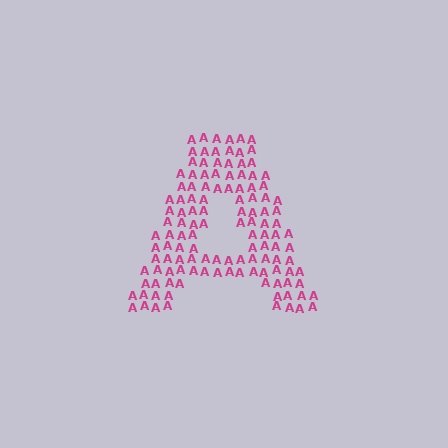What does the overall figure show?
The overall figure shows the letter A.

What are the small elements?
The small elements are letter A's.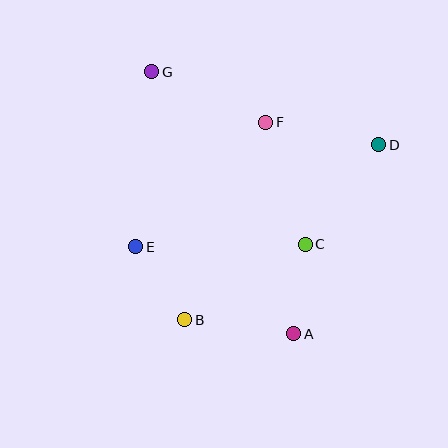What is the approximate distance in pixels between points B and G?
The distance between B and G is approximately 250 pixels.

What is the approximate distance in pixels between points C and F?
The distance between C and F is approximately 128 pixels.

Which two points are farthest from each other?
Points A and G are farthest from each other.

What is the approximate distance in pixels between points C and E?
The distance between C and E is approximately 169 pixels.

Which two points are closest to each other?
Points B and E are closest to each other.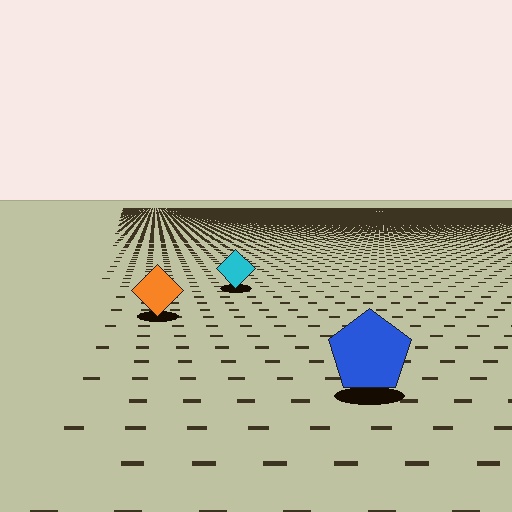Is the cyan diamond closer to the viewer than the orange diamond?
No. The orange diamond is closer — you can tell from the texture gradient: the ground texture is coarser near it.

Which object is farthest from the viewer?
The cyan diamond is farthest from the viewer. It appears smaller and the ground texture around it is denser.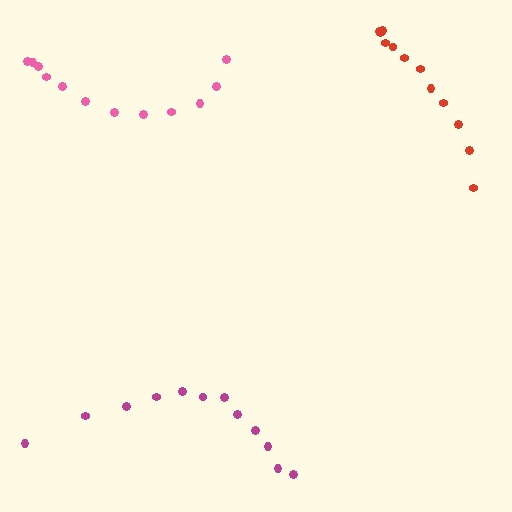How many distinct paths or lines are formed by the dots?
There are 3 distinct paths.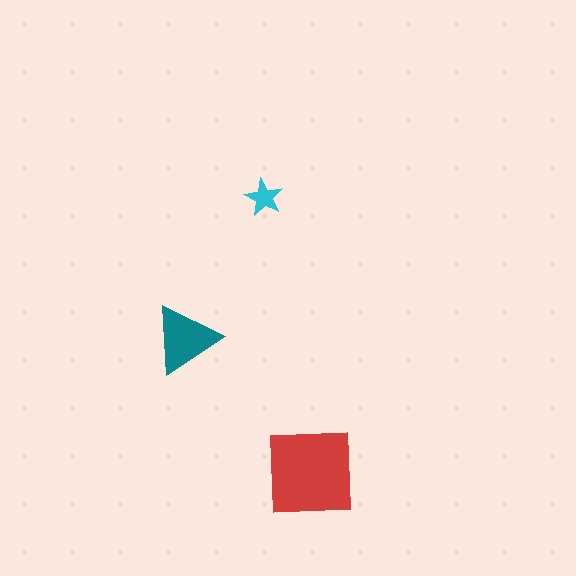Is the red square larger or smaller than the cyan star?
Larger.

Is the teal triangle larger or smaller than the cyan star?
Larger.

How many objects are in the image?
There are 3 objects in the image.